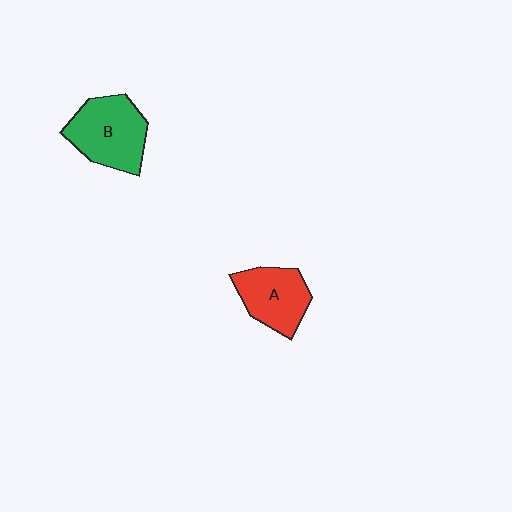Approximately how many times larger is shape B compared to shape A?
Approximately 1.2 times.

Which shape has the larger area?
Shape B (green).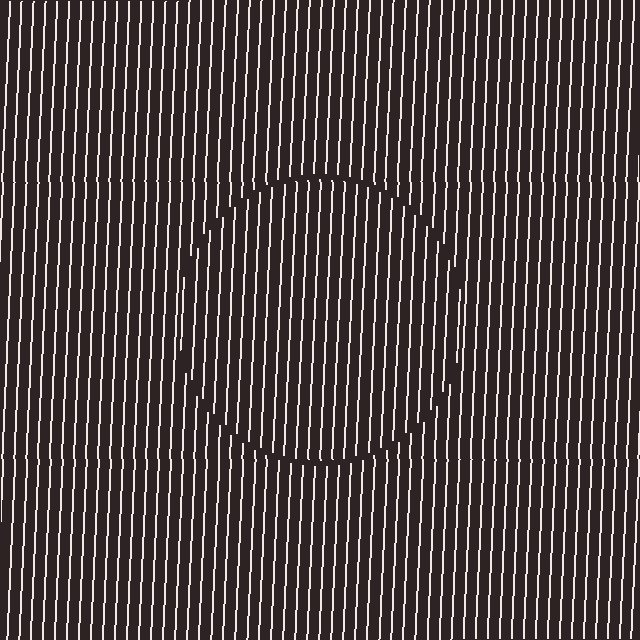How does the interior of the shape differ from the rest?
The interior of the shape contains the same grating, shifted by half a period — the contour is defined by the phase discontinuity where line-ends from the inner and outer gratings abut.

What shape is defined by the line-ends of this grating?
An illusory circle. The interior of the shape contains the same grating, shifted by half a period — the contour is defined by the phase discontinuity where line-ends from the inner and outer gratings abut.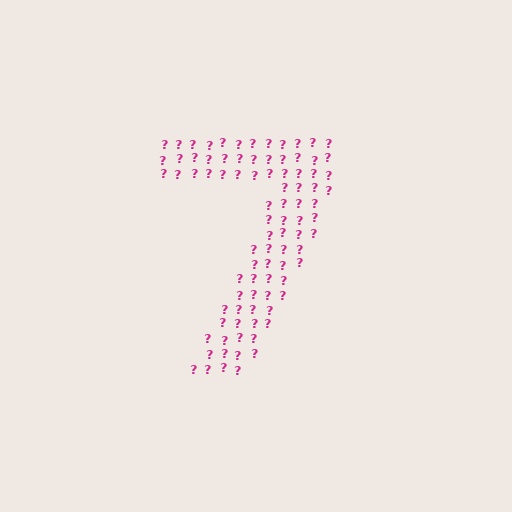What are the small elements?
The small elements are question marks.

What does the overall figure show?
The overall figure shows the digit 7.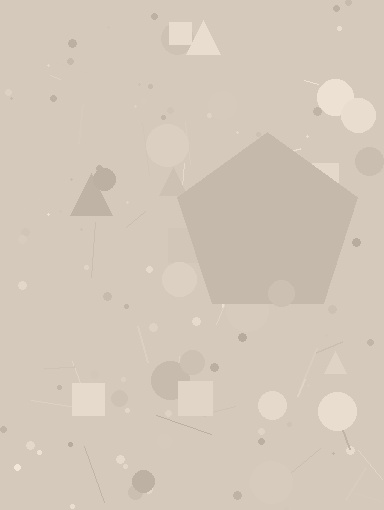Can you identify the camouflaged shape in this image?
The camouflaged shape is a pentagon.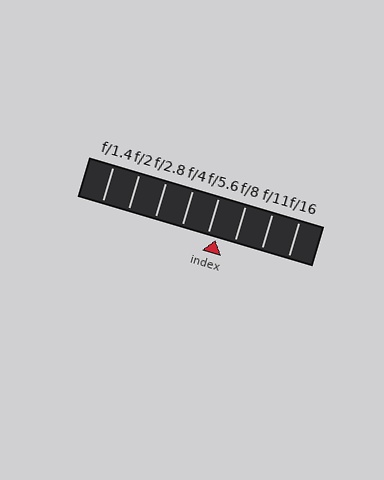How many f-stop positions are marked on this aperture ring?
There are 8 f-stop positions marked.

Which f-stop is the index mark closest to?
The index mark is closest to f/5.6.